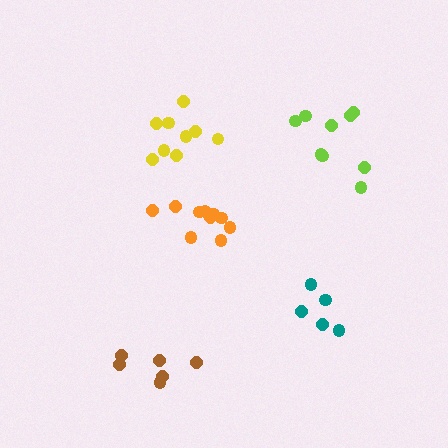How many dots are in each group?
Group 1: 6 dots, Group 2: 5 dots, Group 3: 9 dots, Group 4: 11 dots, Group 5: 9 dots (40 total).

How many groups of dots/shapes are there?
There are 5 groups.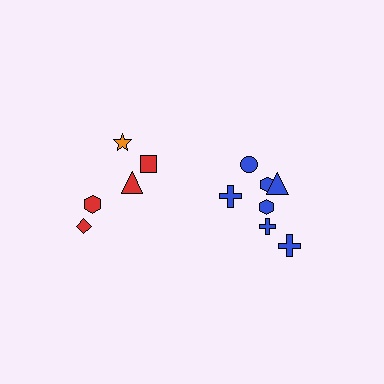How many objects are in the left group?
There are 5 objects.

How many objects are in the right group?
There are 7 objects.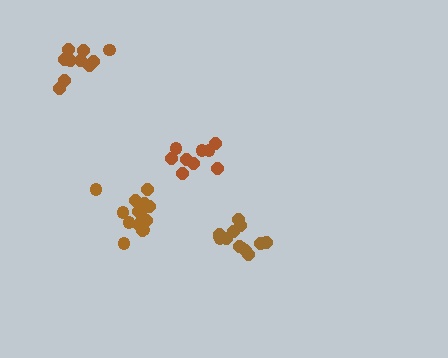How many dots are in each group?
Group 1: 13 dots, Group 2: 10 dots, Group 3: 9 dots, Group 4: 14 dots (46 total).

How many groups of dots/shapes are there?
There are 4 groups.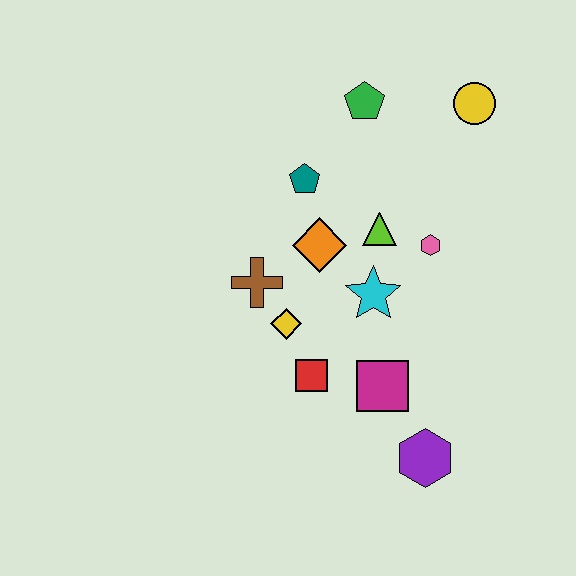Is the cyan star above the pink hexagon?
No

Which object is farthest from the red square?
The yellow circle is farthest from the red square.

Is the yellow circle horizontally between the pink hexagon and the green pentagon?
No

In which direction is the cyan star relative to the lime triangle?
The cyan star is below the lime triangle.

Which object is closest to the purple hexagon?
The magenta square is closest to the purple hexagon.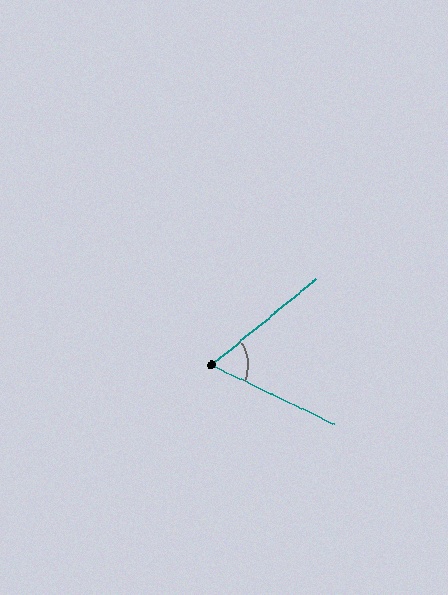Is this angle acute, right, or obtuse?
It is acute.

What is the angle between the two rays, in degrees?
Approximately 65 degrees.